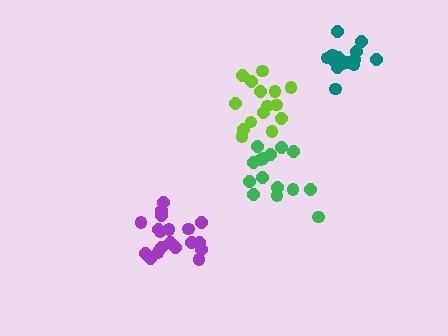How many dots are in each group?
Group 1: 19 dots, Group 2: 15 dots, Group 3: 15 dots, Group 4: 14 dots (63 total).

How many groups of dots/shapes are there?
There are 4 groups.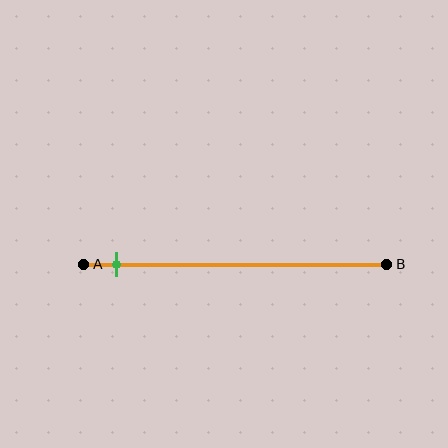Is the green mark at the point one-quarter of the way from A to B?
No, the mark is at about 10% from A, not at the 25% one-quarter point.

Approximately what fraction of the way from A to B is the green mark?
The green mark is approximately 10% of the way from A to B.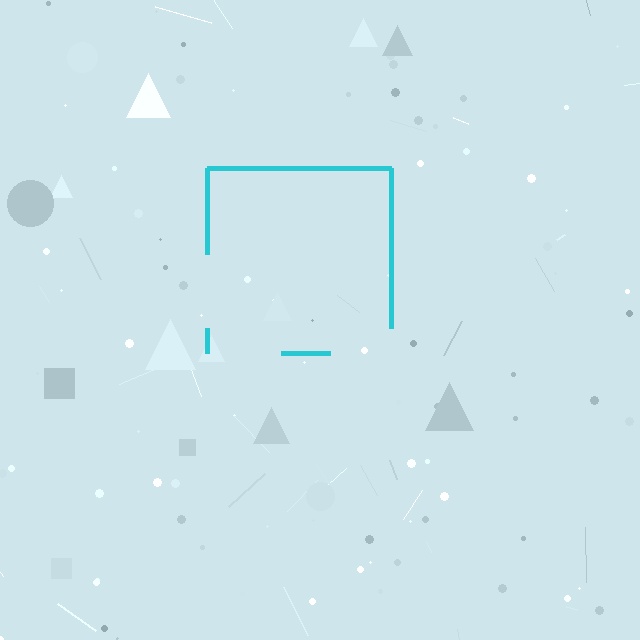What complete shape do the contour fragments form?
The contour fragments form a square.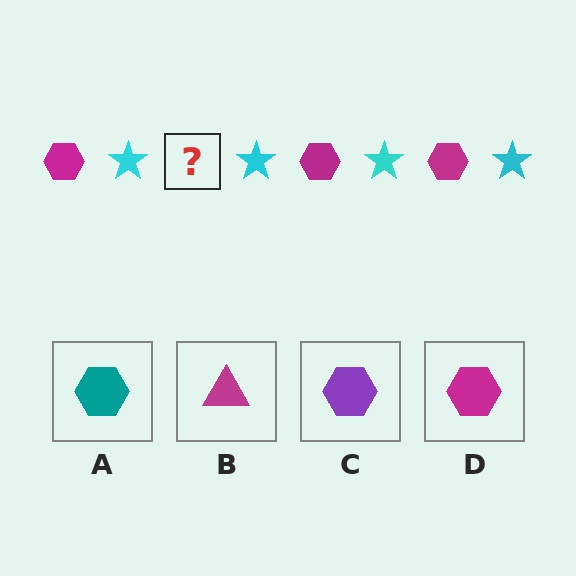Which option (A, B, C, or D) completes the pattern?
D.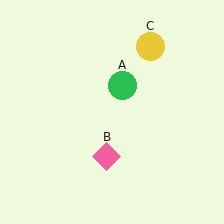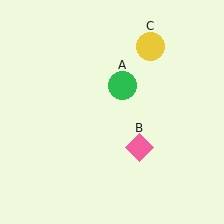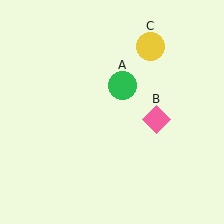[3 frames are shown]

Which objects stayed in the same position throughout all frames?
Green circle (object A) and yellow circle (object C) remained stationary.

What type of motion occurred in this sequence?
The pink diamond (object B) rotated counterclockwise around the center of the scene.